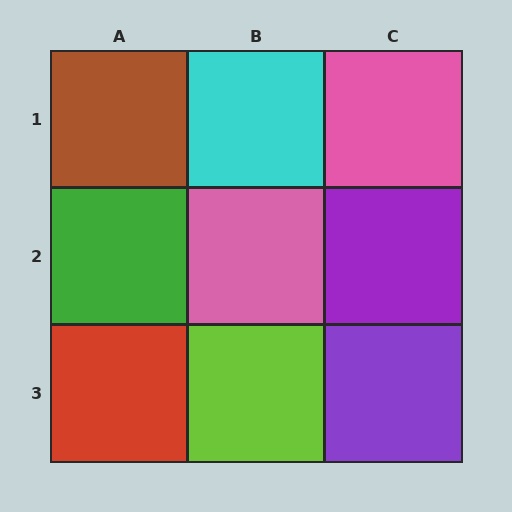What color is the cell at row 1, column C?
Pink.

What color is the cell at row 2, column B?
Pink.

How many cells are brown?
1 cell is brown.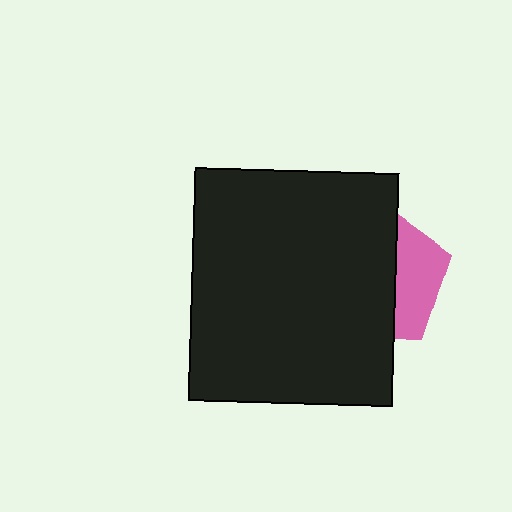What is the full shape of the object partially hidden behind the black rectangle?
The partially hidden object is a pink pentagon.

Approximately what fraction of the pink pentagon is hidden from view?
Roughly 67% of the pink pentagon is hidden behind the black rectangle.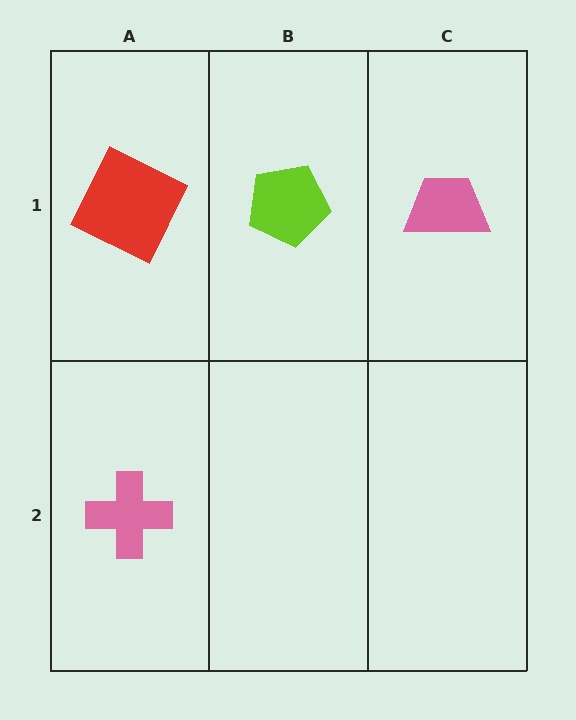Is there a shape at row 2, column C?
No, that cell is empty.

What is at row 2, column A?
A pink cross.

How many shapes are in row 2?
1 shape.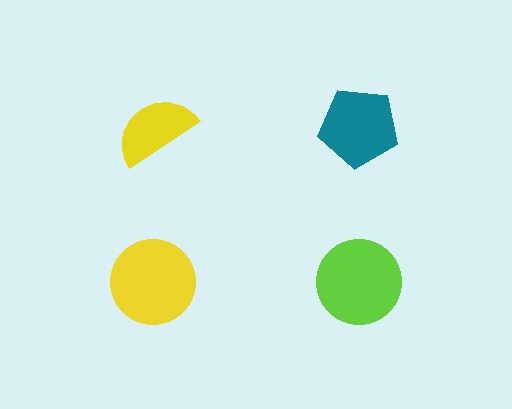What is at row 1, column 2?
A teal pentagon.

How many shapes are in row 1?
2 shapes.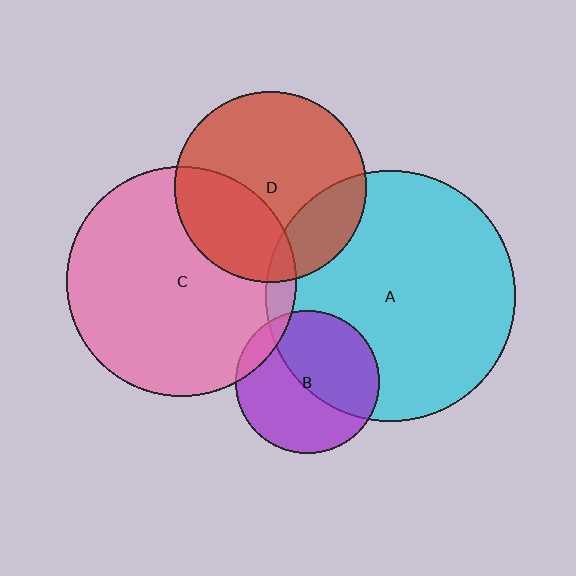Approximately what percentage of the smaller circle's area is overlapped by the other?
Approximately 50%.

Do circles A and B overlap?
Yes.